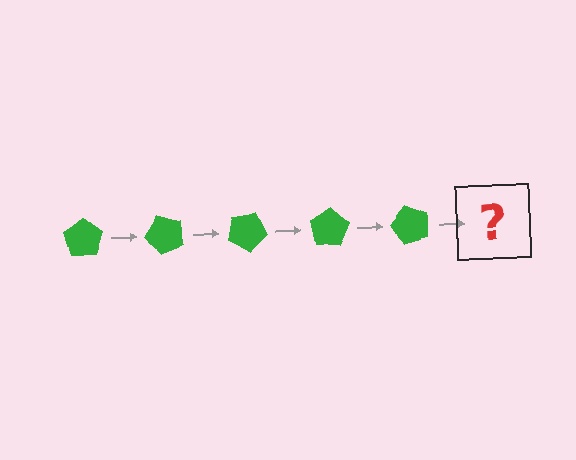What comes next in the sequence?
The next element should be a green pentagon rotated 250 degrees.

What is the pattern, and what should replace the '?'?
The pattern is that the pentagon rotates 50 degrees each step. The '?' should be a green pentagon rotated 250 degrees.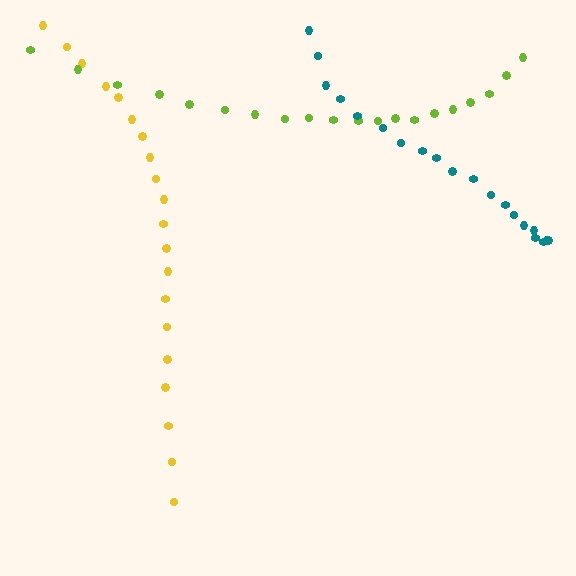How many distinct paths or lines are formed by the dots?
There are 3 distinct paths.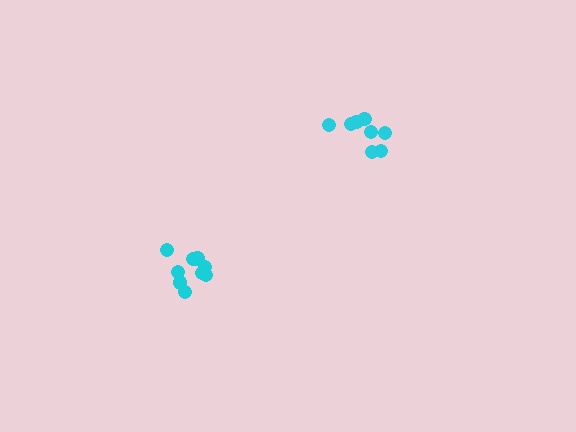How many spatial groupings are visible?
There are 2 spatial groupings.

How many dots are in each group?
Group 1: 9 dots, Group 2: 8 dots (17 total).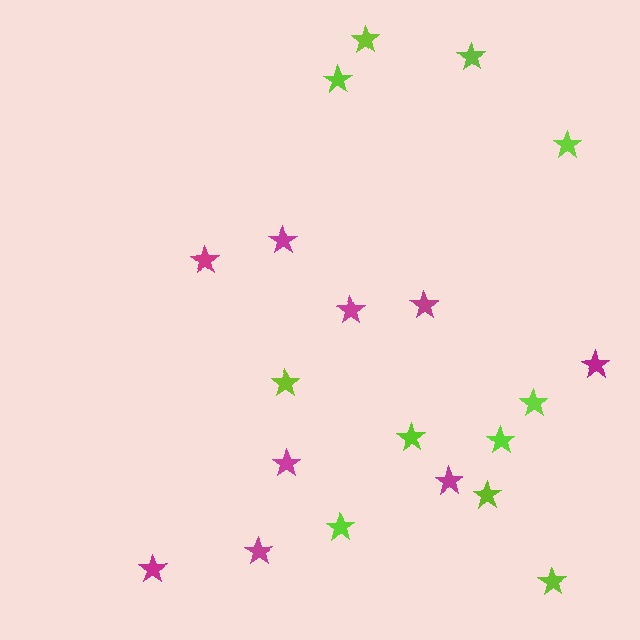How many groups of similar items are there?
There are 2 groups: one group of magenta stars (9) and one group of lime stars (11).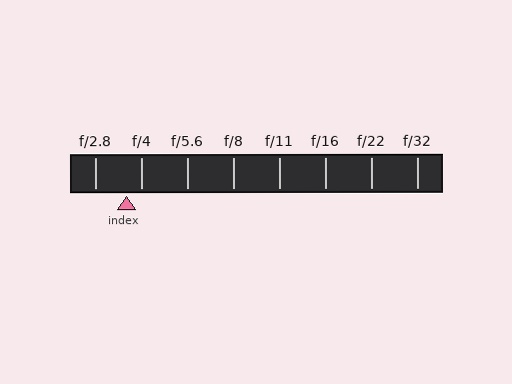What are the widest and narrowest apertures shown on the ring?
The widest aperture shown is f/2.8 and the narrowest is f/32.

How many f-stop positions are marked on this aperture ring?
There are 8 f-stop positions marked.